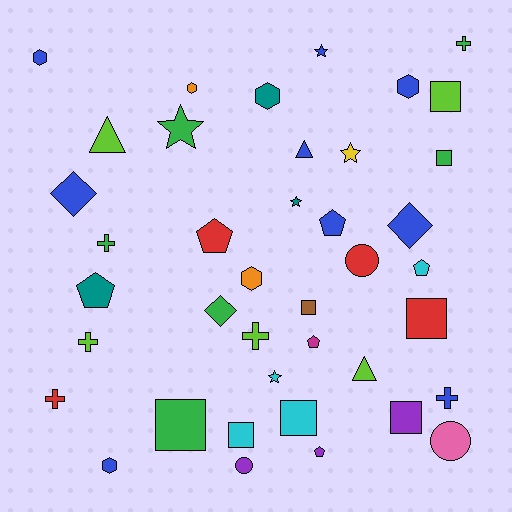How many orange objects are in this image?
There are 2 orange objects.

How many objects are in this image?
There are 40 objects.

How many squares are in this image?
There are 8 squares.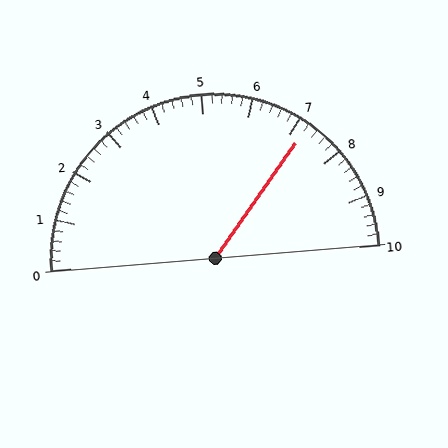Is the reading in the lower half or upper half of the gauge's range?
The reading is in the upper half of the range (0 to 10).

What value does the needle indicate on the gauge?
The needle indicates approximately 7.2.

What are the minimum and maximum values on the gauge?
The gauge ranges from 0 to 10.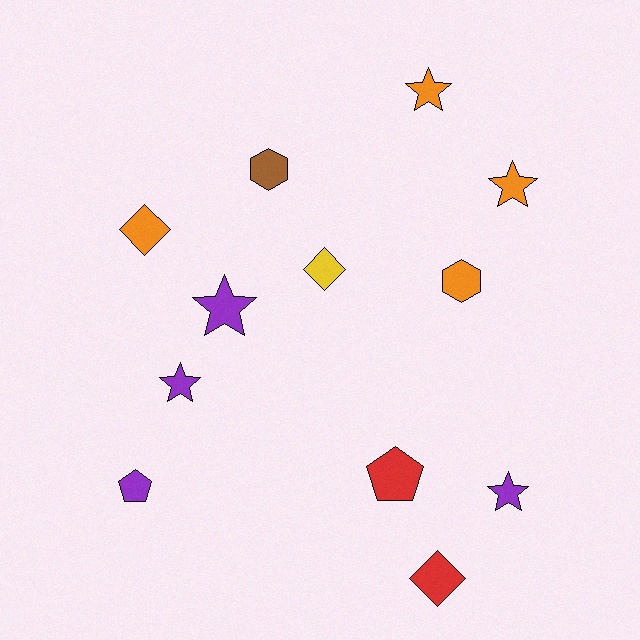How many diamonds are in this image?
There are 3 diamonds.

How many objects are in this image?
There are 12 objects.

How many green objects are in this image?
There are no green objects.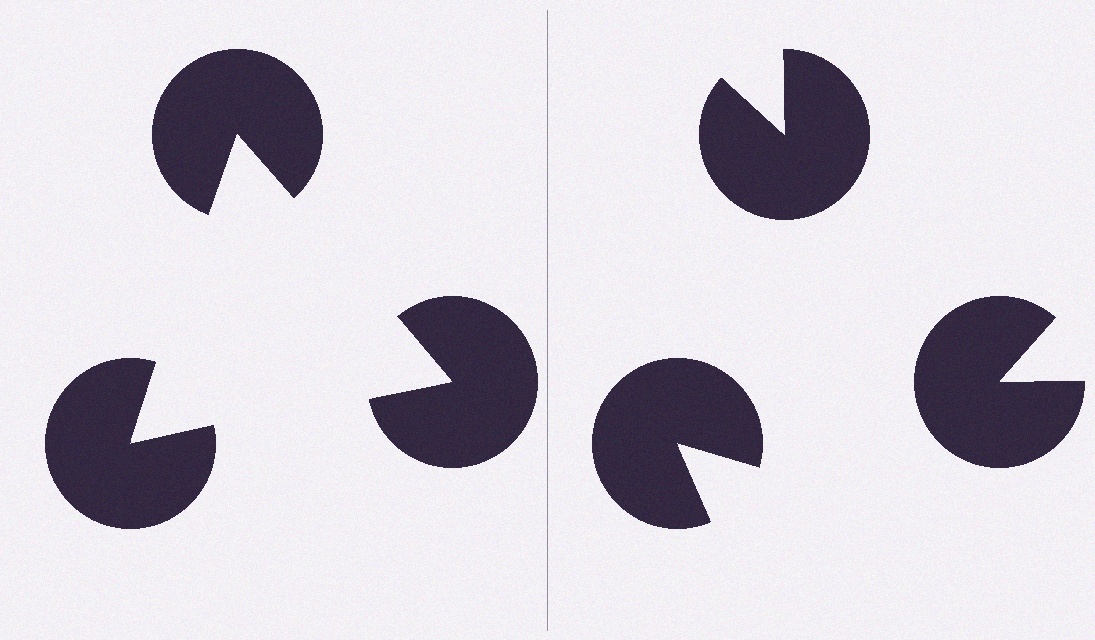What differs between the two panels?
The pac-man discs are positioned identically on both sides; only the wedge orientations differ. On the left they align to a triangle; on the right they are misaligned.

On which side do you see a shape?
An illusory triangle appears on the left side. On the right side the wedge cuts are rotated, so no coherent shape forms.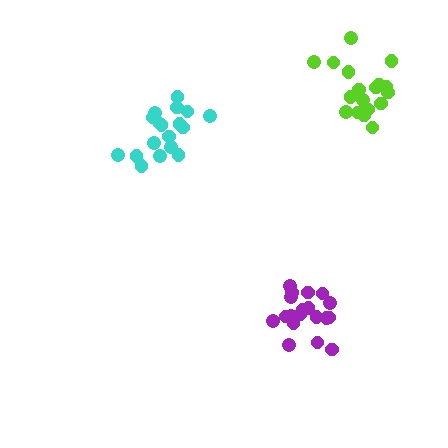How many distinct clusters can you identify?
There are 3 distinct clusters.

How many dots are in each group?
Group 1: 18 dots, Group 2: 18 dots, Group 3: 19 dots (55 total).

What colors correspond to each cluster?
The clusters are colored: lime, cyan, purple.